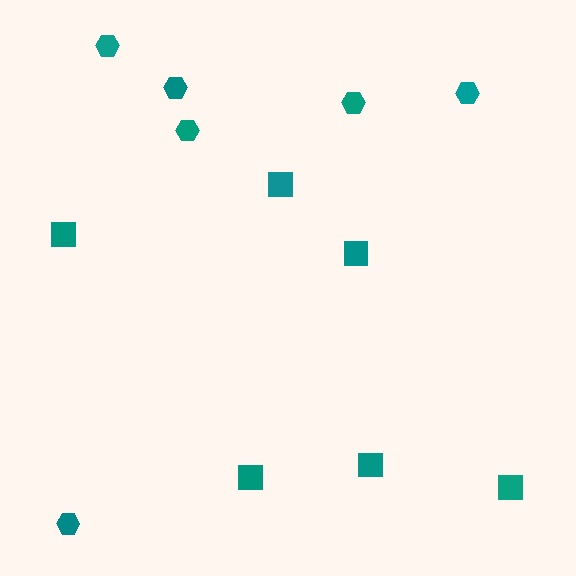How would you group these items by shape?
There are 2 groups: one group of hexagons (6) and one group of squares (6).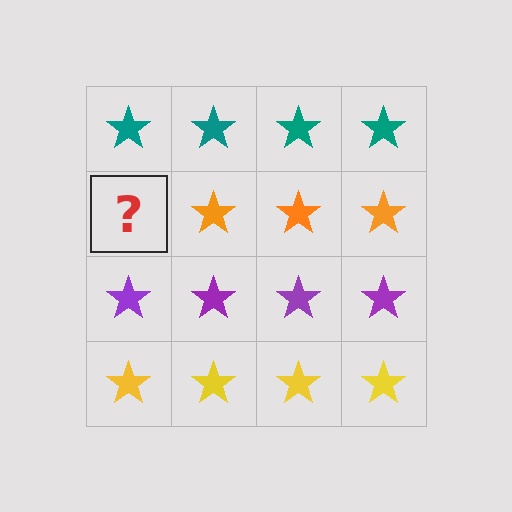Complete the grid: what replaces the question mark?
The question mark should be replaced with an orange star.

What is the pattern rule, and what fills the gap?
The rule is that each row has a consistent color. The gap should be filled with an orange star.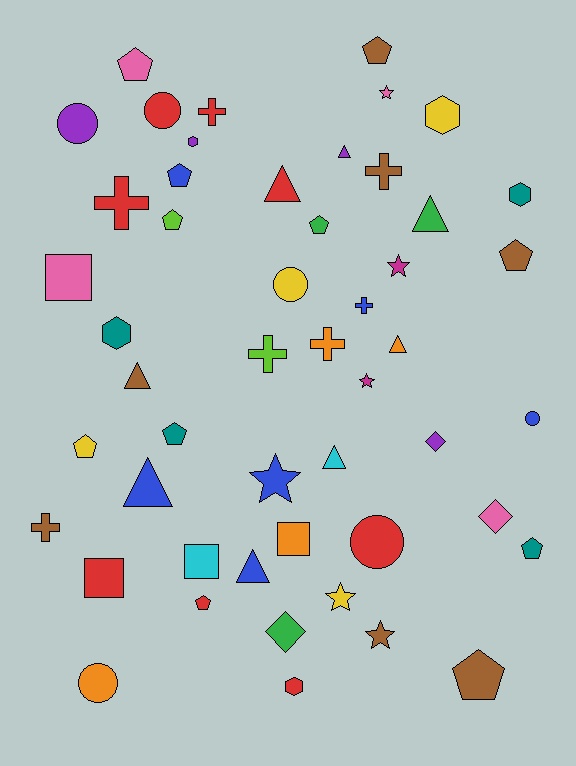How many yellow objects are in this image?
There are 4 yellow objects.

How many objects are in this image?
There are 50 objects.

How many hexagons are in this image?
There are 5 hexagons.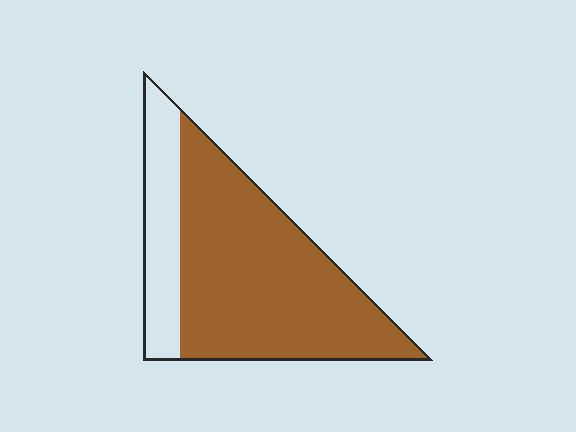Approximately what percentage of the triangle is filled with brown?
Approximately 75%.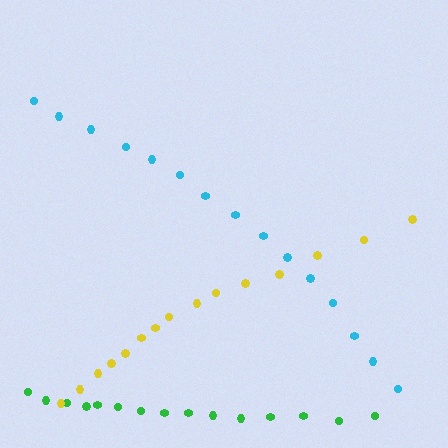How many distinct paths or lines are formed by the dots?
There are 3 distinct paths.